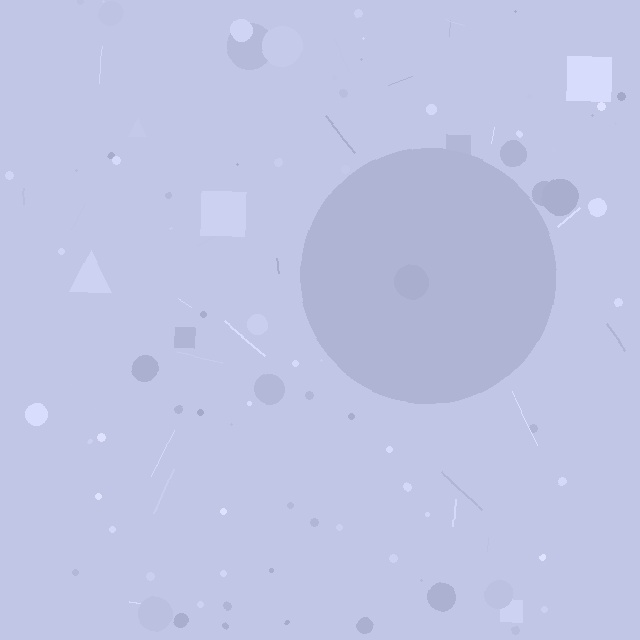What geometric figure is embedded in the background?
A circle is embedded in the background.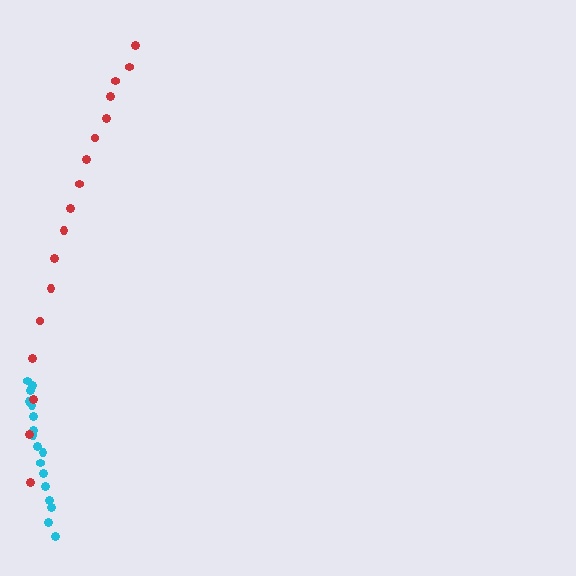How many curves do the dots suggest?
There are 2 distinct paths.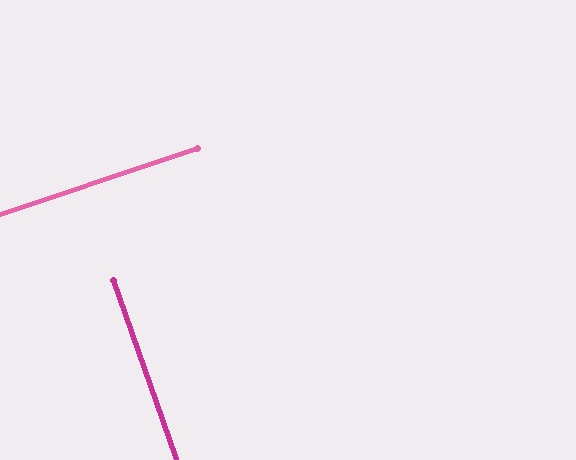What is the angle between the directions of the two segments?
Approximately 89 degrees.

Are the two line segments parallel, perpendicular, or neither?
Perpendicular — they meet at approximately 89°.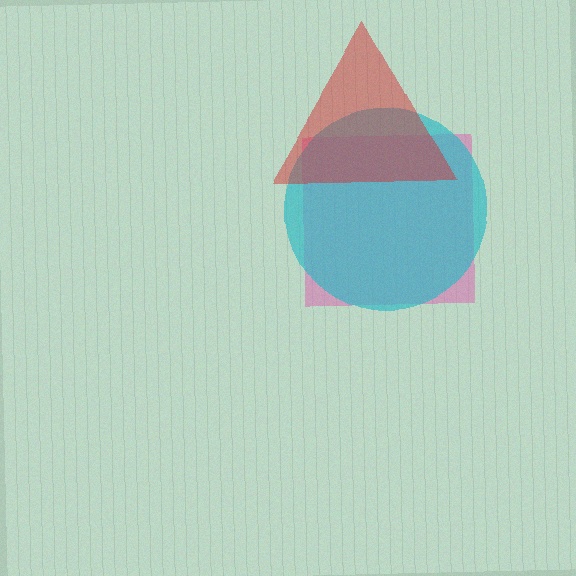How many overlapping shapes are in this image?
There are 3 overlapping shapes in the image.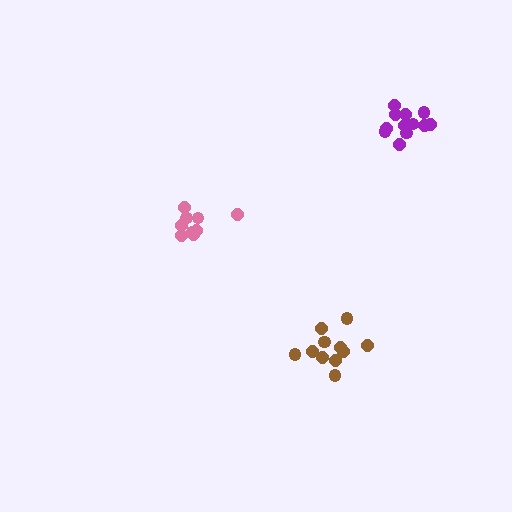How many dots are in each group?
Group 1: 9 dots, Group 2: 11 dots, Group 3: 12 dots (32 total).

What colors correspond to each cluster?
The clusters are colored: pink, brown, purple.